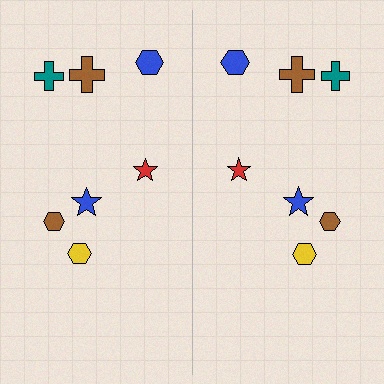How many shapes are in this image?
There are 14 shapes in this image.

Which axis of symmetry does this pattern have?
The pattern has a vertical axis of symmetry running through the center of the image.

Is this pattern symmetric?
Yes, this pattern has bilateral (reflection) symmetry.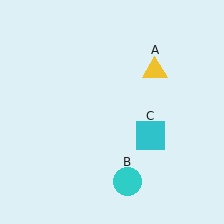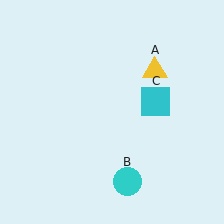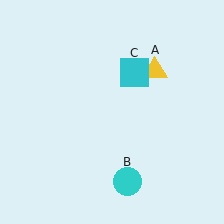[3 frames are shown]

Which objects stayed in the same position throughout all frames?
Yellow triangle (object A) and cyan circle (object B) remained stationary.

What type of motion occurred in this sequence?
The cyan square (object C) rotated counterclockwise around the center of the scene.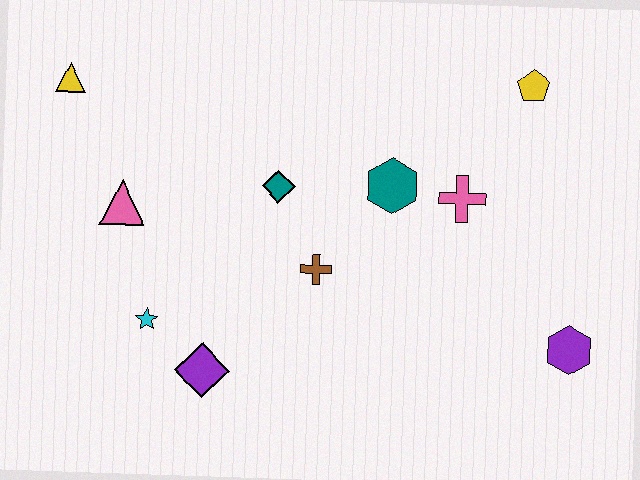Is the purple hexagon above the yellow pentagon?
No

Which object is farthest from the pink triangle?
The purple hexagon is farthest from the pink triangle.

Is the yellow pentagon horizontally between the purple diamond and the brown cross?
No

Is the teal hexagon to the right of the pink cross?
No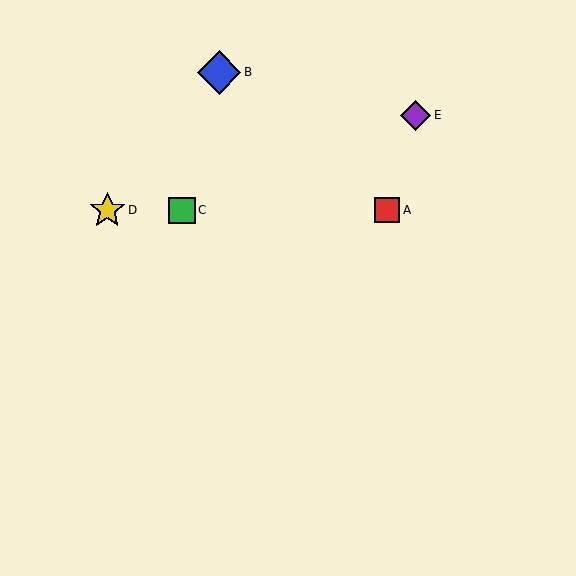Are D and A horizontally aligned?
Yes, both are at y≈210.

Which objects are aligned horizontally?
Objects A, C, D are aligned horizontally.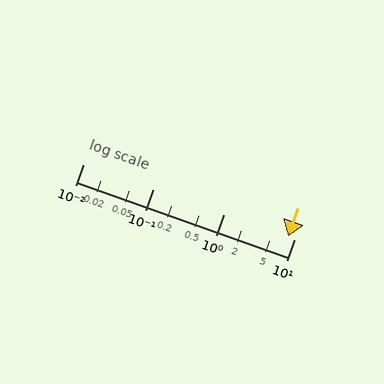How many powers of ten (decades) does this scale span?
The scale spans 3 decades, from 0.01 to 10.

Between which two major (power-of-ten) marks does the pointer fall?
The pointer is between 1 and 10.